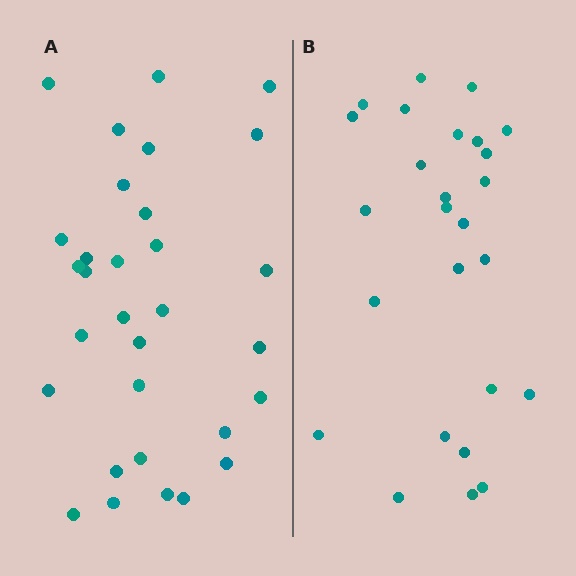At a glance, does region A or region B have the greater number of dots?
Region A (the left region) has more dots.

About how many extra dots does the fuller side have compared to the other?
Region A has about 5 more dots than region B.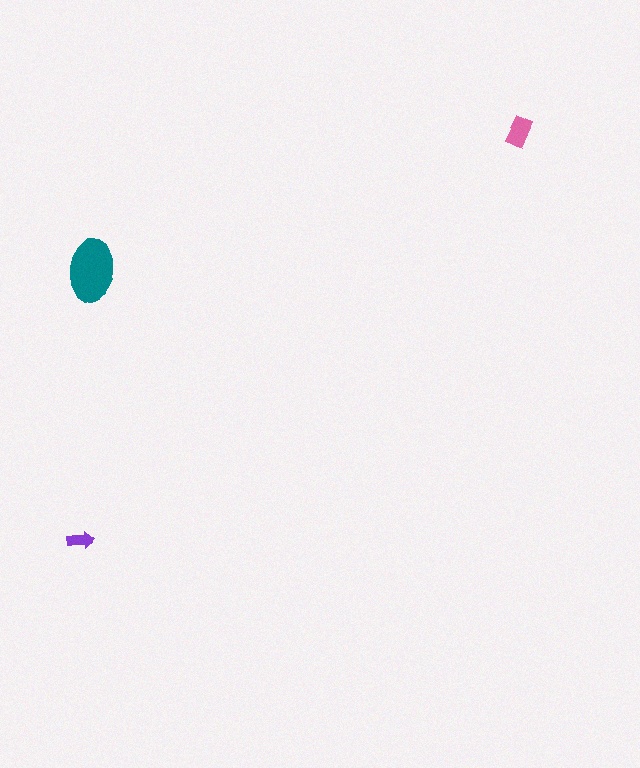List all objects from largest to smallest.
The teal ellipse, the pink rectangle, the purple arrow.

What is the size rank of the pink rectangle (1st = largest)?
2nd.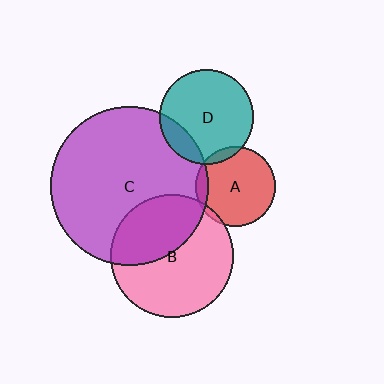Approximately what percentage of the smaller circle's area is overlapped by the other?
Approximately 10%.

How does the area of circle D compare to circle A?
Approximately 1.4 times.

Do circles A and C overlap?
Yes.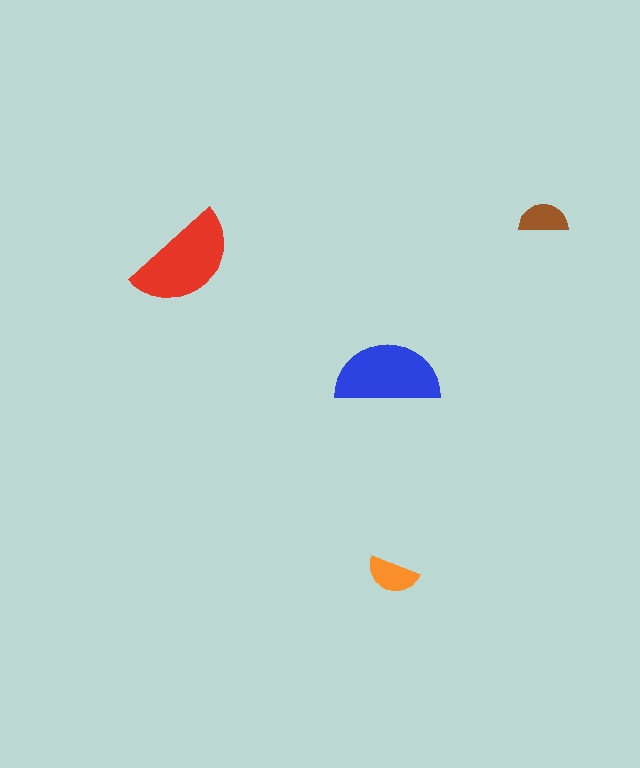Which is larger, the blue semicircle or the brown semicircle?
The blue one.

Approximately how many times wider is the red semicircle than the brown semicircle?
About 2 times wider.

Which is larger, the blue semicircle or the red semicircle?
The red one.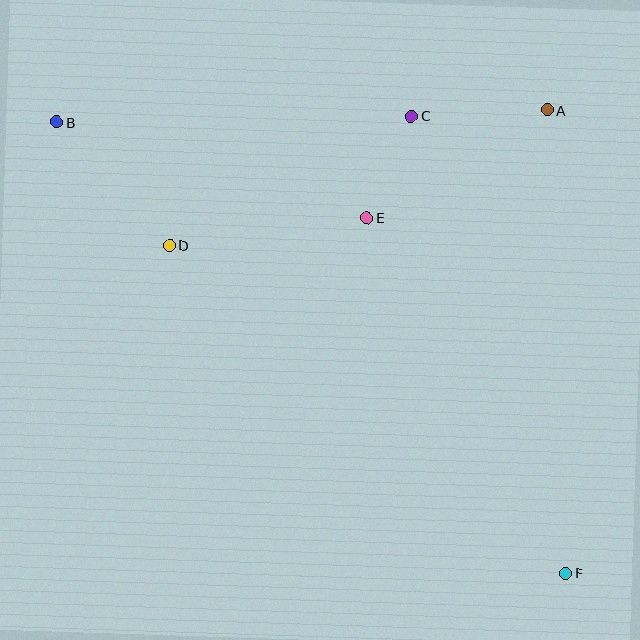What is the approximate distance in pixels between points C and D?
The distance between C and D is approximately 274 pixels.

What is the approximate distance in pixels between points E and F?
The distance between E and F is approximately 408 pixels.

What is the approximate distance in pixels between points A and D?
The distance between A and D is approximately 401 pixels.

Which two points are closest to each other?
Points C and E are closest to each other.